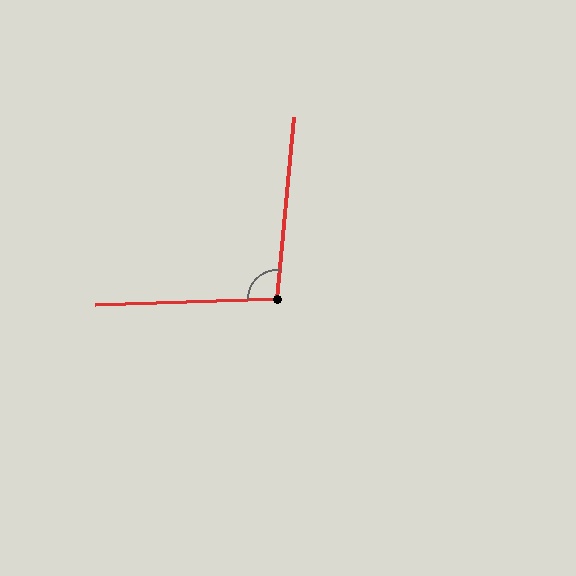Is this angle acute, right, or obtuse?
It is obtuse.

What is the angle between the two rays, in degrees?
Approximately 98 degrees.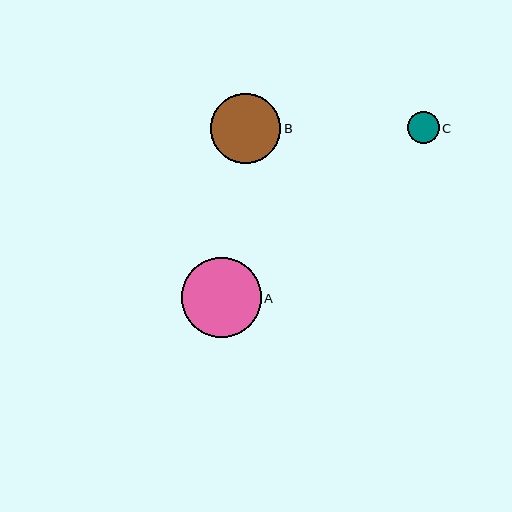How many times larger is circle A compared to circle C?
Circle A is approximately 2.5 times the size of circle C.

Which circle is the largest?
Circle A is the largest with a size of approximately 80 pixels.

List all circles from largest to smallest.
From largest to smallest: A, B, C.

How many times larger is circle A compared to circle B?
Circle A is approximately 1.1 times the size of circle B.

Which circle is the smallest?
Circle C is the smallest with a size of approximately 32 pixels.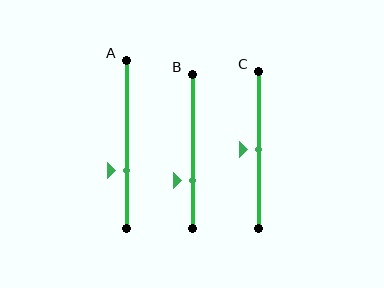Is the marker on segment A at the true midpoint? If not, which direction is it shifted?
No, the marker on segment A is shifted downward by about 16% of the segment length.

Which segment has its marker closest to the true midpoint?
Segment C has its marker closest to the true midpoint.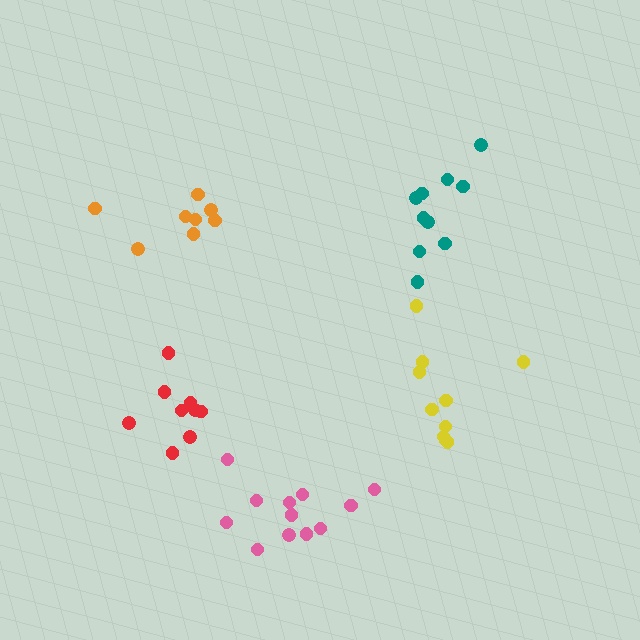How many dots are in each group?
Group 1: 9 dots, Group 2: 10 dots, Group 3: 10 dots, Group 4: 12 dots, Group 5: 8 dots (49 total).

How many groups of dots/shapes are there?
There are 5 groups.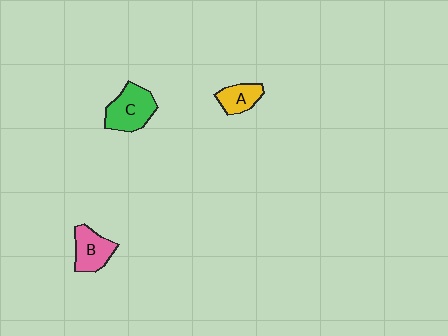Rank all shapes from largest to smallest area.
From largest to smallest: C (green), B (pink), A (yellow).